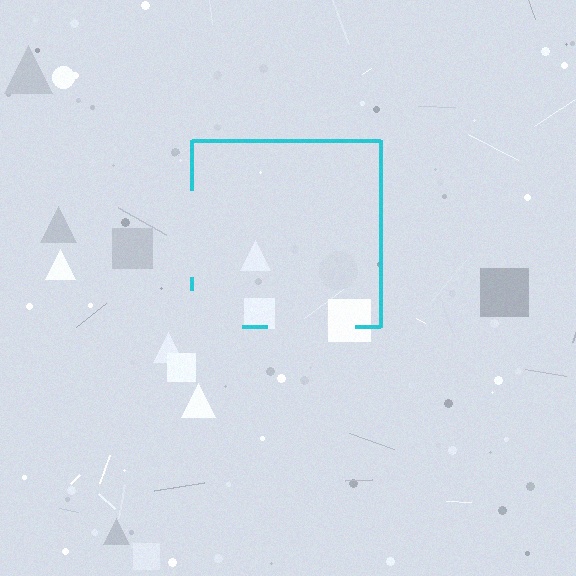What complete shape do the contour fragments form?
The contour fragments form a square.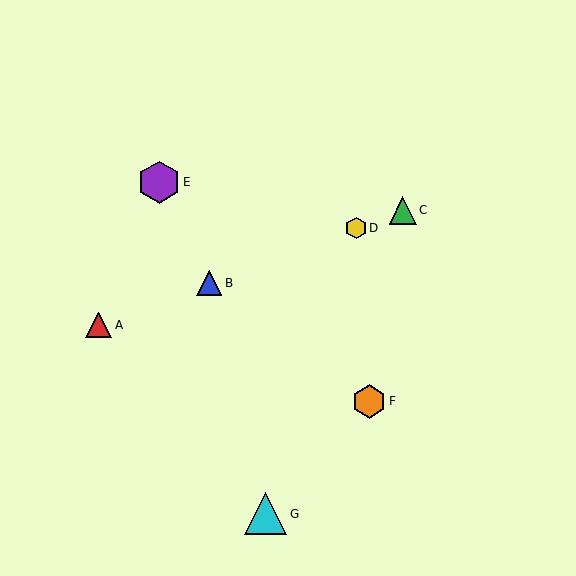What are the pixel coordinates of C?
Object C is at (403, 210).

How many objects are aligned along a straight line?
4 objects (A, B, C, D) are aligned along a straight line.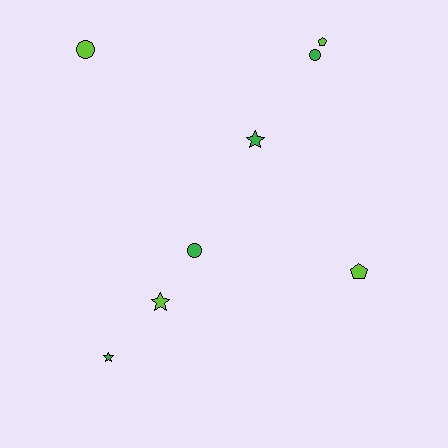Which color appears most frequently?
Green, with 4 objects.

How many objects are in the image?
There are 8 objects.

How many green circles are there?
There are 2 green circles.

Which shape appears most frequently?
Star, with 3 objects.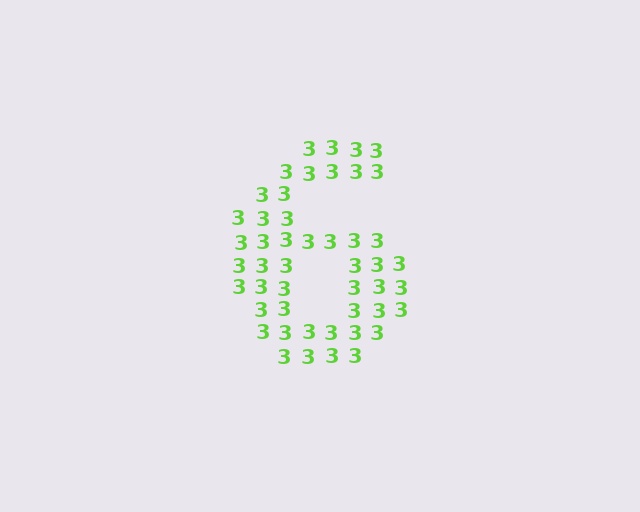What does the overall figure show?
The overall figure shows the digit 6.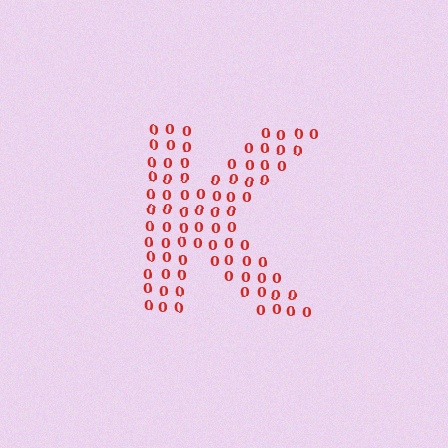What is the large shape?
The large shape is the letter K.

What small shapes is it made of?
It is made of small digit 0's.